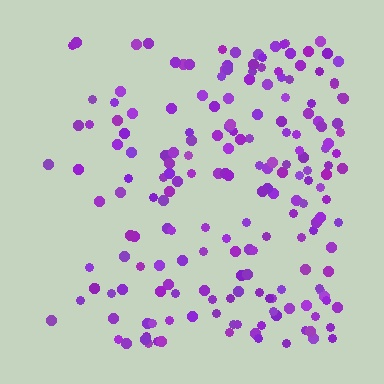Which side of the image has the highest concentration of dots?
The right.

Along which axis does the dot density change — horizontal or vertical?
Horizontal.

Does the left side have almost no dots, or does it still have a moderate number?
Still a moderate number, just noticeably fewer than the right.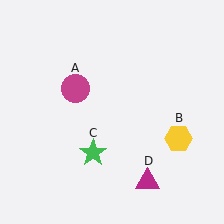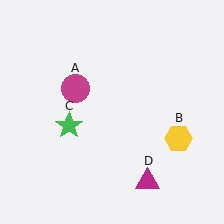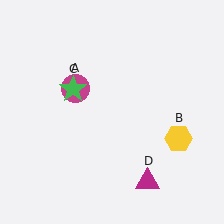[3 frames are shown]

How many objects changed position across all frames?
1 object changed position: green star (object C).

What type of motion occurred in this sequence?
The green star (object C) rotated clockwise around the center of the scene.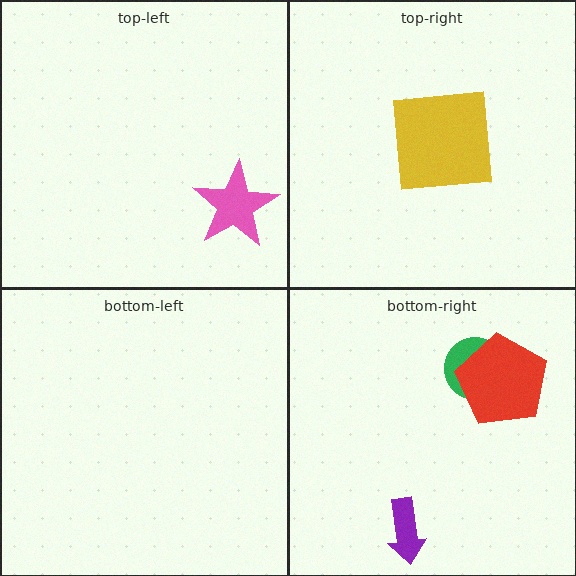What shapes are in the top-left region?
The pink star.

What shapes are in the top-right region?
The yellow square.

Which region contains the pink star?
The top-left region.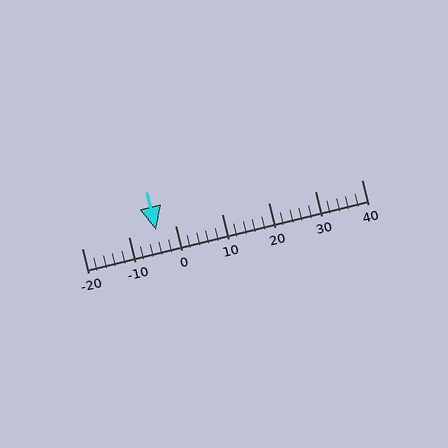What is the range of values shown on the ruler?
The ruler shows values from -20 to 40.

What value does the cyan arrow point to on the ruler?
The cyan arrow points to approximately -4.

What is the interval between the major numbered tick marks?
The major tick marks are spaced 10 units apart.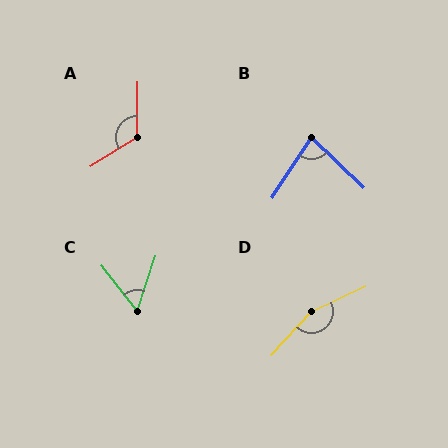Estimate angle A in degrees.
Approximately 123 degrees.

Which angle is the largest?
D, at approximately 157 degrees.